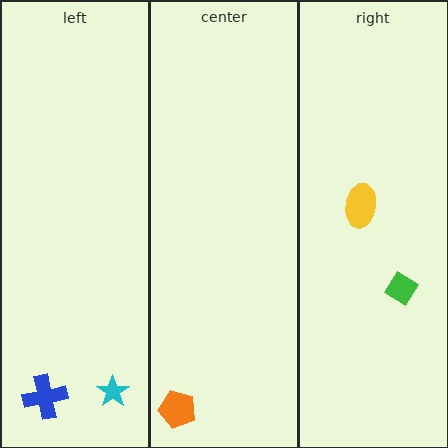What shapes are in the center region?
The orange pentagon.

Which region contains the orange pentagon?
The center region.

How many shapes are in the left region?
2.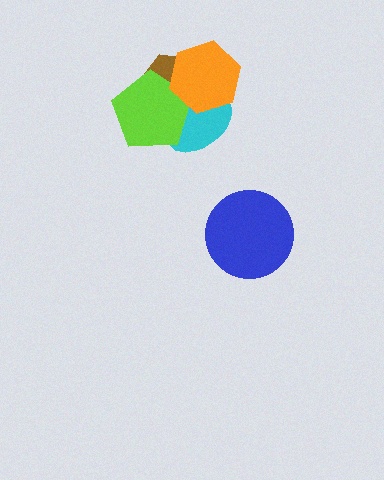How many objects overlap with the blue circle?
0 objects overlap with the blue circle.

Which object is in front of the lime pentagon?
The orange hexagon is in front of the lime pentagon.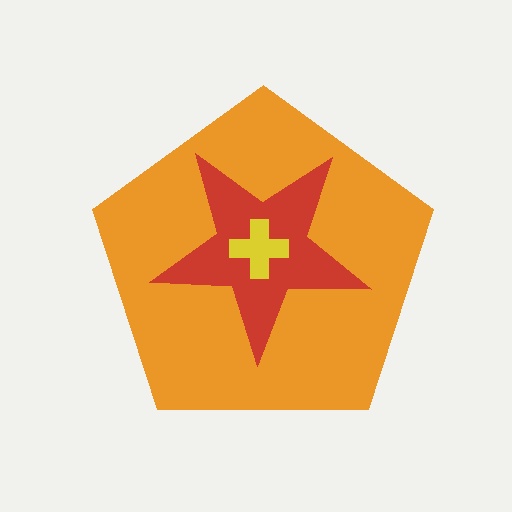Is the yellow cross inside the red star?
Yes.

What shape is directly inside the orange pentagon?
The red star.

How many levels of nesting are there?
3.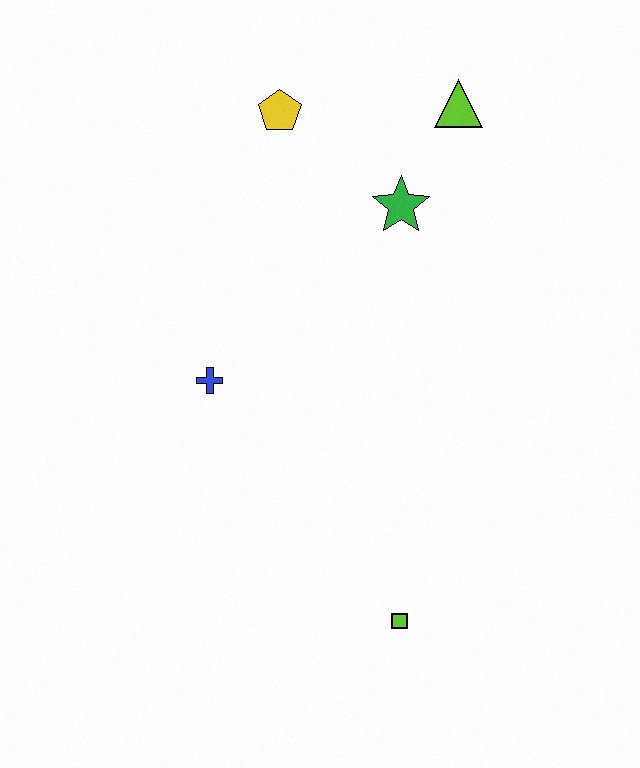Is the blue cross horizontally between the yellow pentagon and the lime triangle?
No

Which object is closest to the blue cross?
The green star is closest to the blue cross.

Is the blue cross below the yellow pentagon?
Yes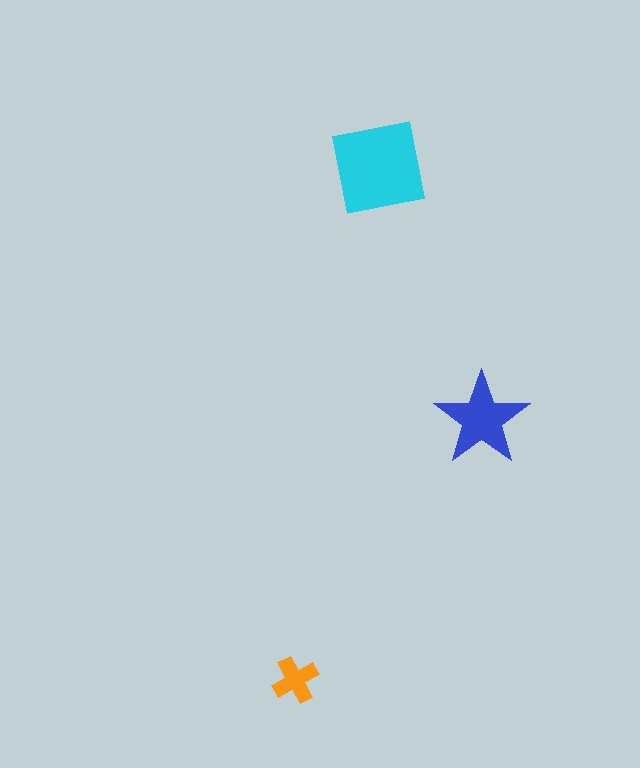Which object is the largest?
The cyan square.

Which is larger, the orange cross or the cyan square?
The cyan square.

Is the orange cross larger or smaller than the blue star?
Smaller.